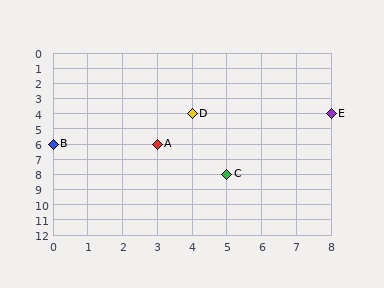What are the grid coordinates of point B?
Point B is at grid coordinates (0, 6).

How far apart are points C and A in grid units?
Points C and A are 2 columns and 2 rows apart (about 2.8 grid units diagonally).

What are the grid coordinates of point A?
Point A is at grid coordinates (3, 6).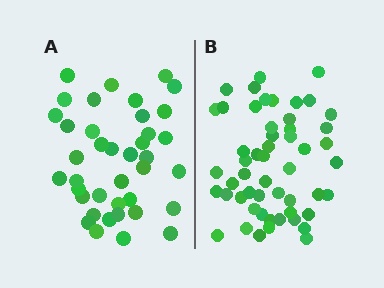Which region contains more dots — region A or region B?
Region B (the right region) has more dots.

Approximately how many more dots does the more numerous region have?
Region B has approximately 15 more dots than region A.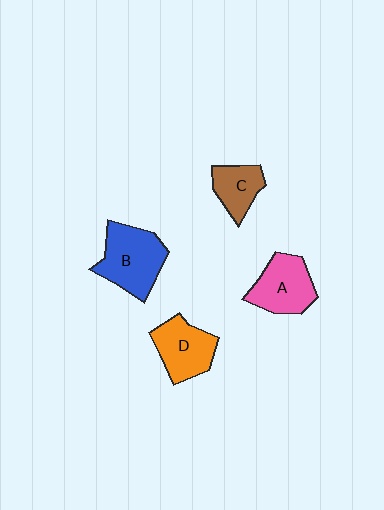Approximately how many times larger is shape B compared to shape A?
Approximately 1.2 times.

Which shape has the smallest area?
Shape C (brown).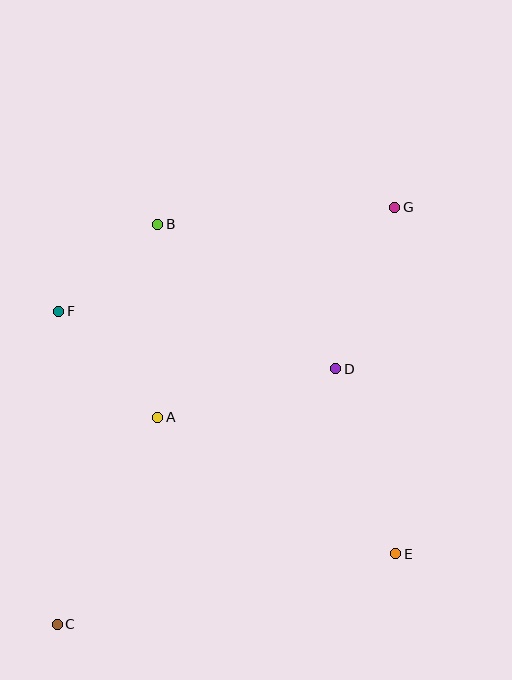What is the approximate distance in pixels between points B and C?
The distance between B and C is approximately 413 pixels.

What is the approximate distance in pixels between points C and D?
The distance between C and D is approximately 378 pixels.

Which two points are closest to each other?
Points B and F are closest to each other.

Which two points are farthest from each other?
Points C and G are farthest from each other.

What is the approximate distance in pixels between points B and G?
The distance between B and G is approximately 237 pixels.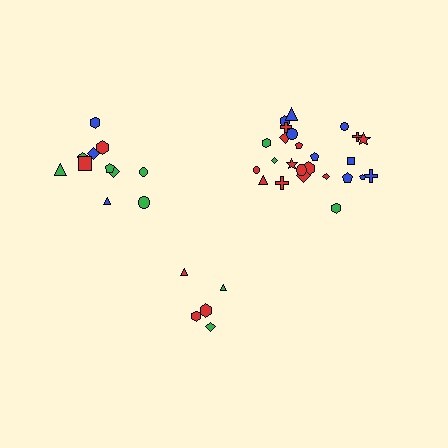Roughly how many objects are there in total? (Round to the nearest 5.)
Roughly 40 objects in total.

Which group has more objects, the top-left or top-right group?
The top-right group.